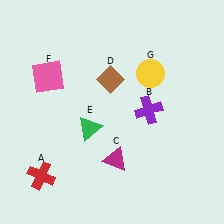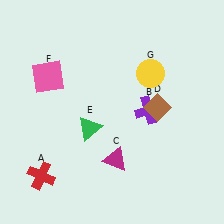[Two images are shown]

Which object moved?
The brown diamond (D) moved right.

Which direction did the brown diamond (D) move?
The brown diamond (D) moved right.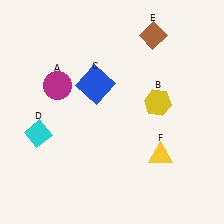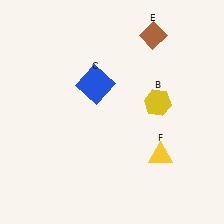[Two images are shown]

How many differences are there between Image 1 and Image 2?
There are 2 differences between the two images.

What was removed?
The cyan diamond (D), the magenta circle (A) were removed in Image 2.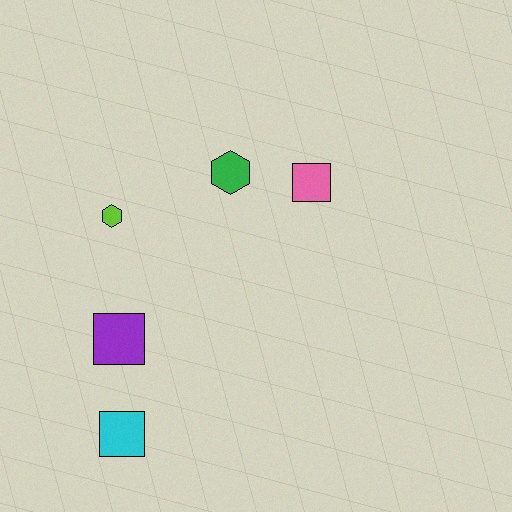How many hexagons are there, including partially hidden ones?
There are 2 hexagons.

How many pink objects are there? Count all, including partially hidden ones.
There is 1 pink object.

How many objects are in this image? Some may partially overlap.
There are 5 objects.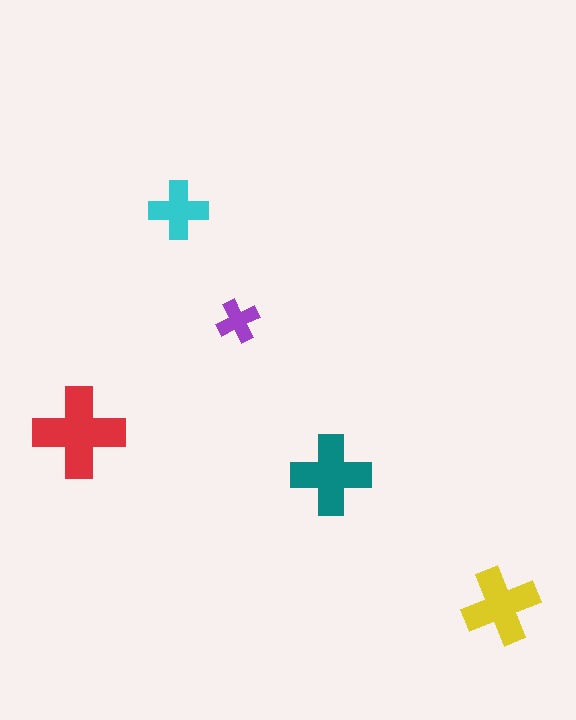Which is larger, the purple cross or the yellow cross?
The yellow one.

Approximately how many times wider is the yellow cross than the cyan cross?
About 1.5 times wider.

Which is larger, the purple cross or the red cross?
The red one.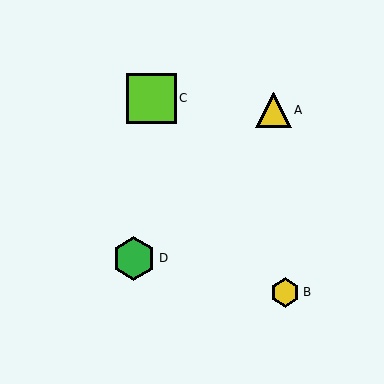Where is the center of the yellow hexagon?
The center of the yellow hexagon is at (285, 292).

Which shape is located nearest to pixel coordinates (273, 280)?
The yellow hexagon (labeled B) at (285, 292) is nearest to that location.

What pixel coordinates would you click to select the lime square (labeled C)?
Click at (151, 98) to select the lime square C.